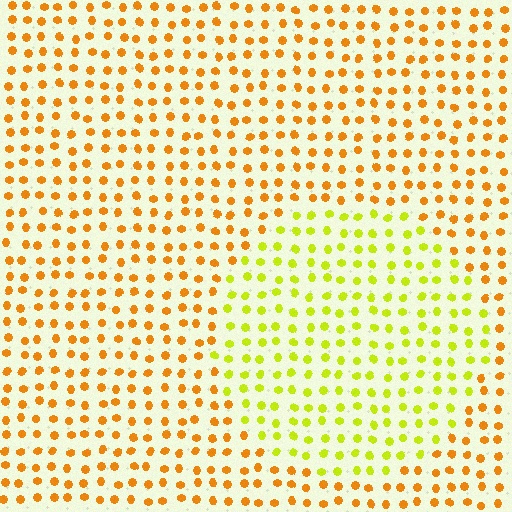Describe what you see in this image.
The image is filled with small orange elements in a uniform arrangement. A circle-shaped region is visible where the elements are tinted to a slightly different hue, forming a subtle color boundary.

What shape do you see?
I see a circle.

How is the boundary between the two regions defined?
The boundary is defined purely by a slight shift in hue (about 39 degrees). Spacing, size, and orientation are identical on both sides.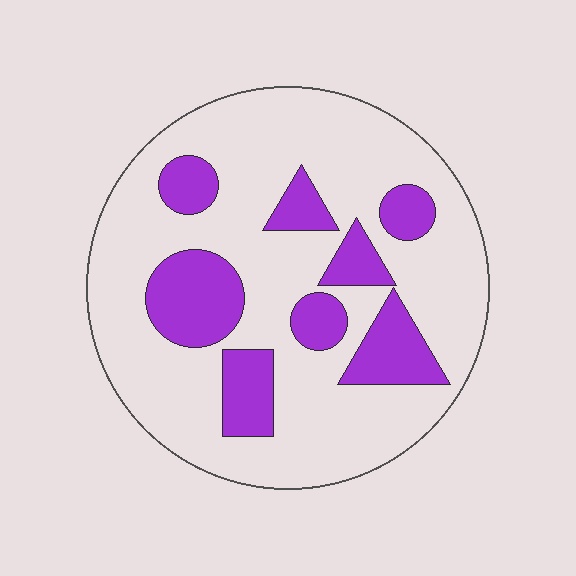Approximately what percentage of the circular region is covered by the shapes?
Approximately 25%.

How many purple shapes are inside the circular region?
8.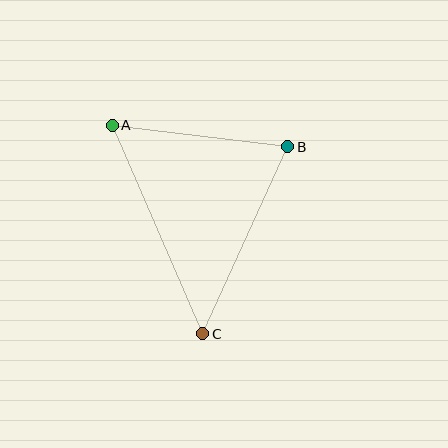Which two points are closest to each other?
Points A and B are closest to each other.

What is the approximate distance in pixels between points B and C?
The distance between B and C is approximately 206 pixels.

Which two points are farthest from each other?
Points A and C are farthest from each other.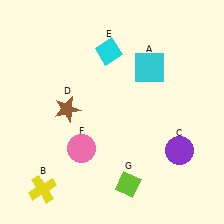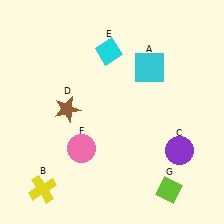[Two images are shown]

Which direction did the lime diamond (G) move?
The lime diamond (G) moved right.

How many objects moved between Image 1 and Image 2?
1 object moved between the two images.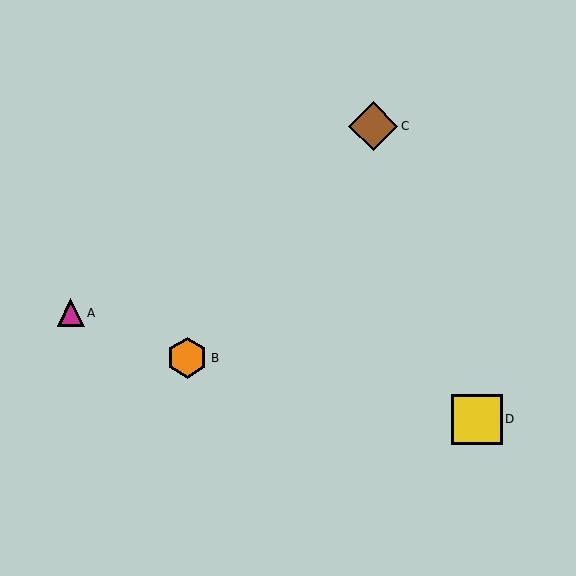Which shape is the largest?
The yellow square (labeled D) is the largest.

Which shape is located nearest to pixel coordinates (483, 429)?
The yellow square (labeled D) at (477, 419) is nearest to that location.